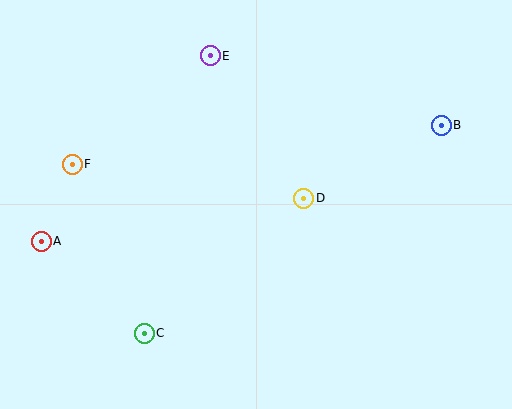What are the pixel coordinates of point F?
Point F is at (72, 164).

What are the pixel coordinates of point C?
Point C is at (144, 333).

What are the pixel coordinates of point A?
Point A is at (41, 241).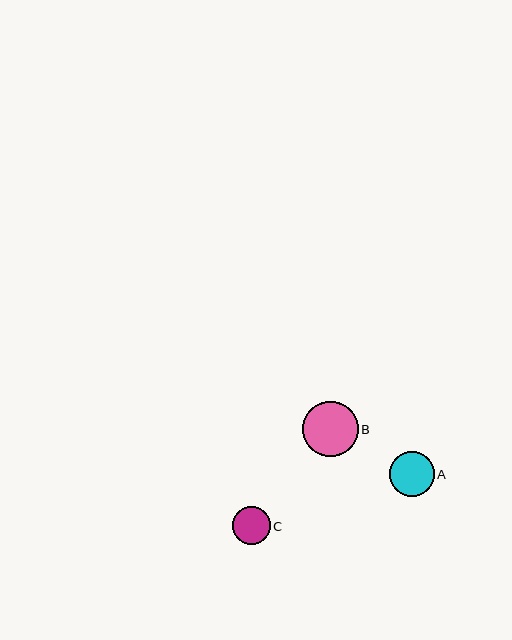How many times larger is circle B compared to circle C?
Circle B is approximately 1.5 times the size of circle C.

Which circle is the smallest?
Circle C is the smallest with a size of approximately 38 pixels.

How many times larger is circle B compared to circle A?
Circle B is approximately 1.2 times the size of circle A.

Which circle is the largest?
Circle B is the largest with a size of approximately 56 pixels.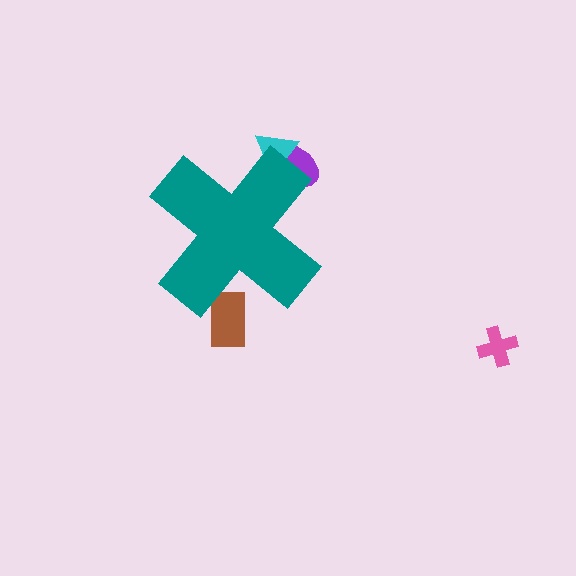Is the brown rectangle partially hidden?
Yes, the brown rectangle is partially hidden behind the teal cross.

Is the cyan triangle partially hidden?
Yes, the cyan triangle is partially hidden behind the teal cross.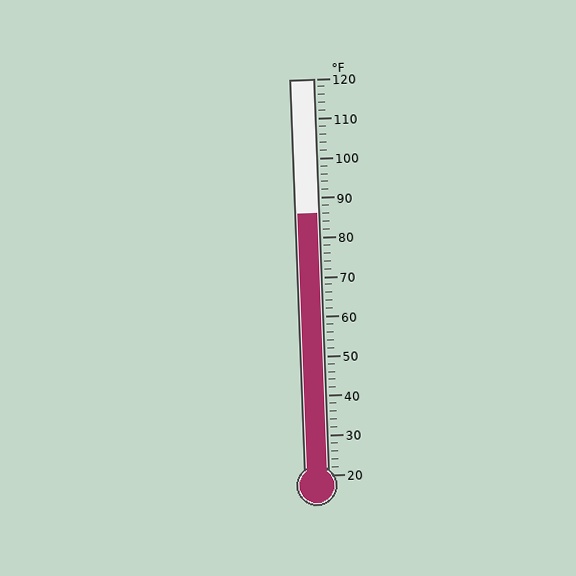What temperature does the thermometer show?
The thermometer shows approximately 86°F.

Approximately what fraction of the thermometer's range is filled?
The thermometer is filled to approximately 65% of its range.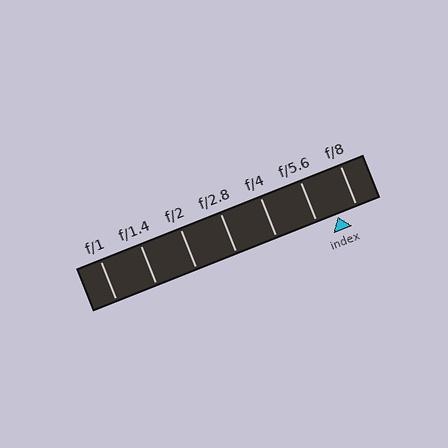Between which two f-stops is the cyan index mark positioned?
The index mark is between f/5.6 and f/8.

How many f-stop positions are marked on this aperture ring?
There are 7 f-stop positions marked.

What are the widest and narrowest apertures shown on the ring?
The widest aperture shown is f/1 and the narrowest is f/8.